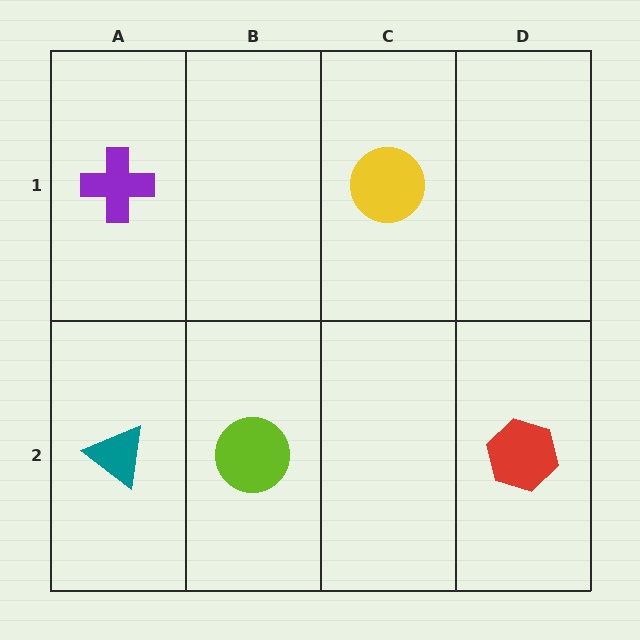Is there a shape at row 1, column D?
No, that cell is empty.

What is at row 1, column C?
A yellow circle.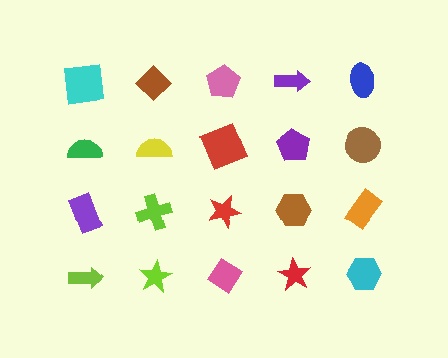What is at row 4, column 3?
A pink diamond.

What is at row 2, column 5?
A brown circle.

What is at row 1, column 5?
A blue ellipse.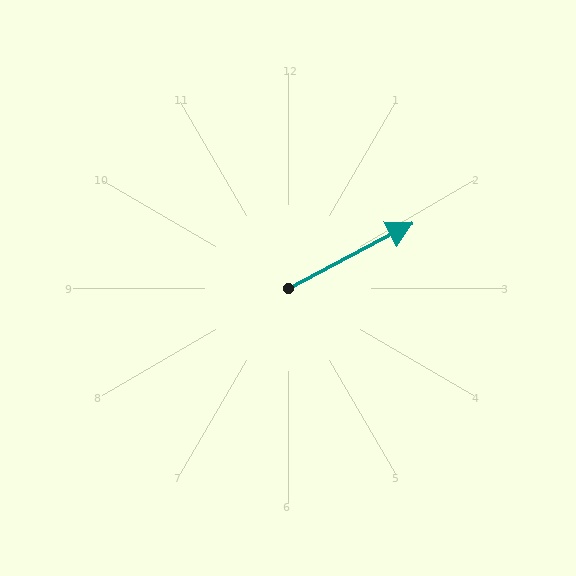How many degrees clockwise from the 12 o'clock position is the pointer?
Approximately 62 degrees.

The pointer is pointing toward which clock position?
Roughly 2 o'clock.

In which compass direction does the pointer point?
Northeast.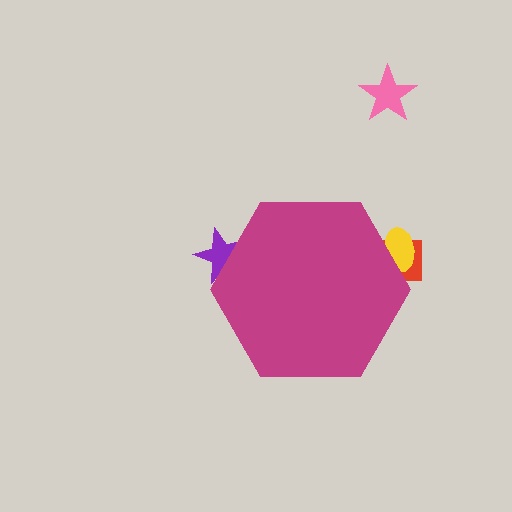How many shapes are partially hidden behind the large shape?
3 shapes are partially hidden.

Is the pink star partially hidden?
No, the pink star is fully visible.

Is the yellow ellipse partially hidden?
Yes, the yellow ellipse is partially hidden behind the magenta hexagon.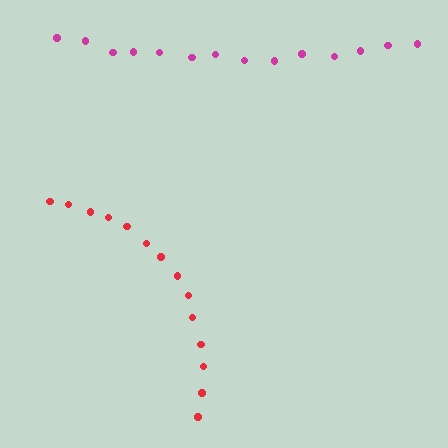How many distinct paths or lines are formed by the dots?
There are 2 distinct paths.